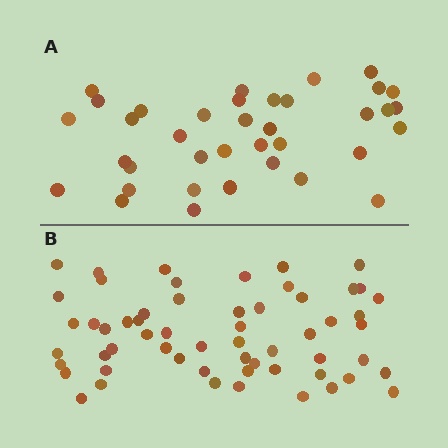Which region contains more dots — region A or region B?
Region B (the bottom region) has more dots.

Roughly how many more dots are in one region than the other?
Region B has approximately 20 more dots than region A.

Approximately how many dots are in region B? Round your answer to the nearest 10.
About 60 dots. (The exact count is 58, which rounds to 60.)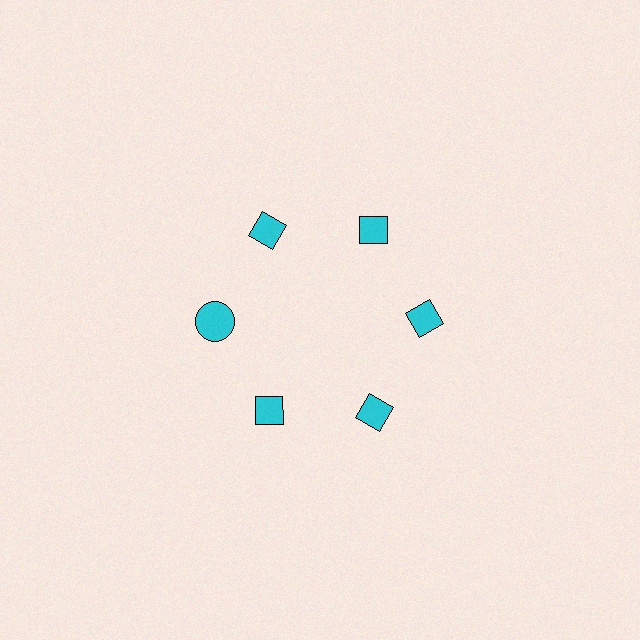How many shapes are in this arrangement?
There are 6 shapes arranged in a ring pattern.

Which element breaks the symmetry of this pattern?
The cyan circle at roughly the 9 o'clock position breaks the symmetry. All other shapes are cyan diamonds.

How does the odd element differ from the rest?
It has a different shape: circle instead of diamond.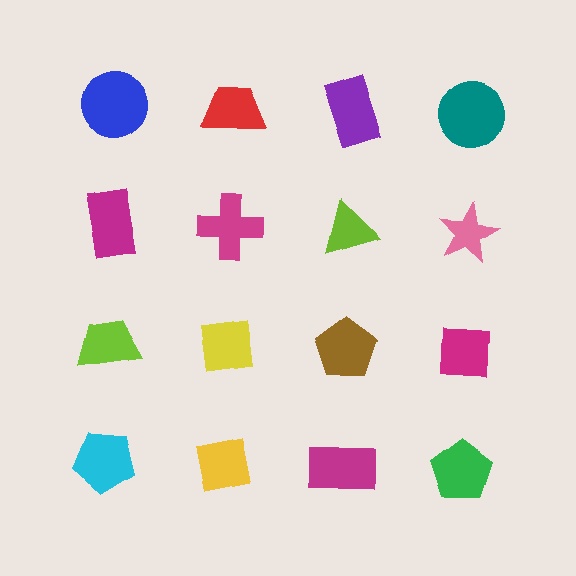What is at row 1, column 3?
A purple rectangle.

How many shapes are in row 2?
4 shapes.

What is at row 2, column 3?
A lime triangle.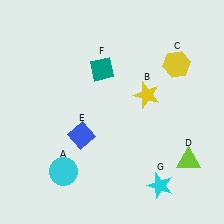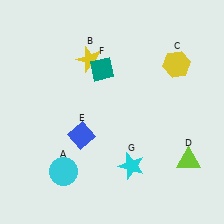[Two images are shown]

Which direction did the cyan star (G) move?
The cyan star (G) moved left.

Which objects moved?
The objects that moved are: the yellow star (B), the cyan star (G).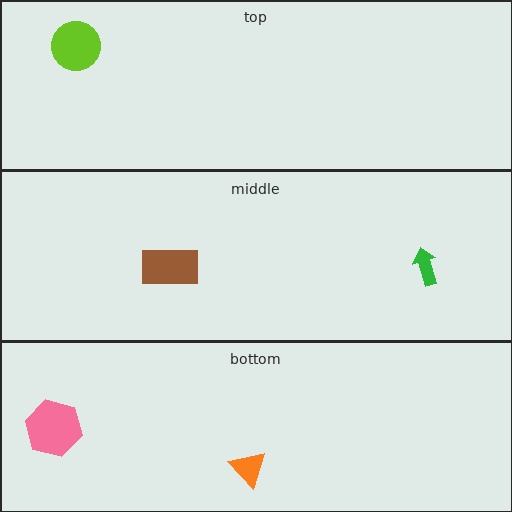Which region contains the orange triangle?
The bottom region.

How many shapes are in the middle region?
2.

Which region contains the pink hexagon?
The bottom region.